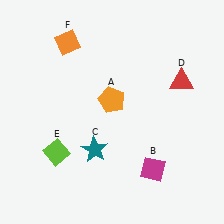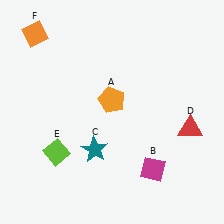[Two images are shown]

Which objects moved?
The objects that moved are: the red triangle (D), the orange diamond (F).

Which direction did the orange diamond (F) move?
The orange diamond (F) moved left.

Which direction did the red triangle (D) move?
The red triangle (D) moved down.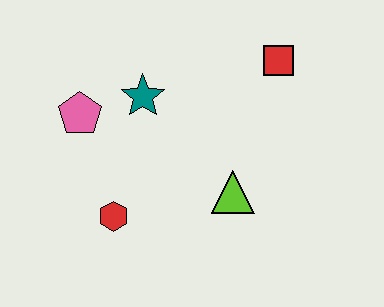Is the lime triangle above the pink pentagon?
No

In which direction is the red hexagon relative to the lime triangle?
The red hexagon is to the left of the lime triangle.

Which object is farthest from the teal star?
The red square is farthest from the teal star.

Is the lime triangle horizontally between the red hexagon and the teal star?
No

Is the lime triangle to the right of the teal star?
Yes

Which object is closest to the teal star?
The pink pentagon is closest to the teal star.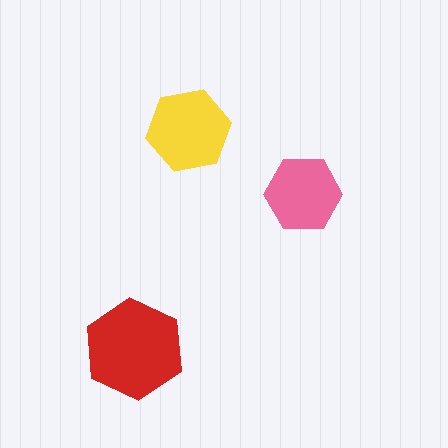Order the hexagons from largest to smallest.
the red one, the yellow one, the pink one.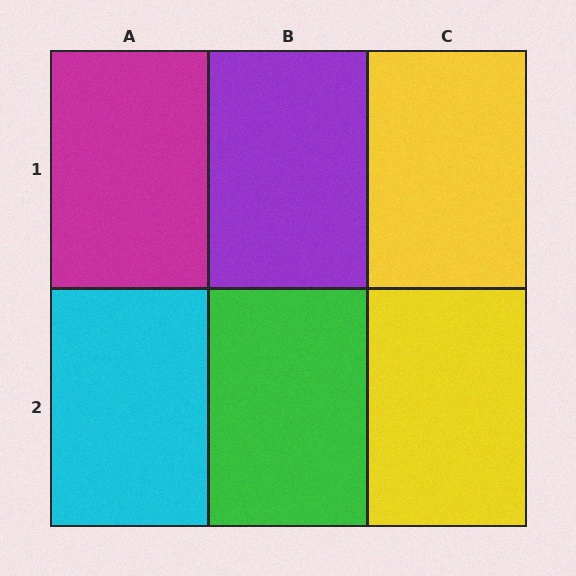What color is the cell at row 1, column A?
Magenta.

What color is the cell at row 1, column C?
Yellow.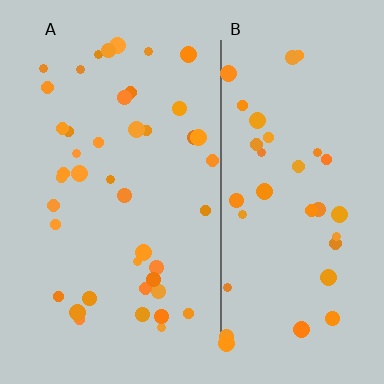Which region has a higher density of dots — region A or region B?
A (the left).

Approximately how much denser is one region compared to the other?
Approximately 1.1× — region A over region B.